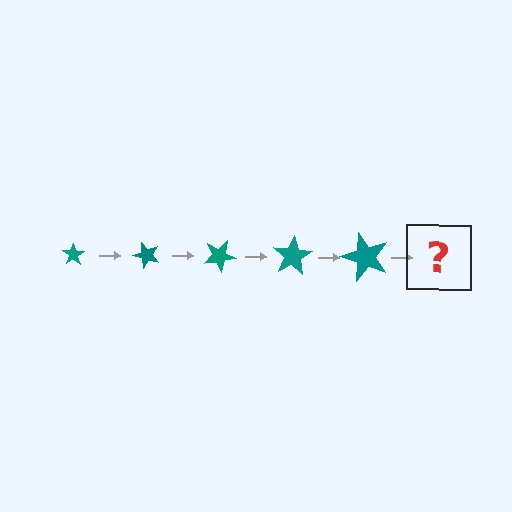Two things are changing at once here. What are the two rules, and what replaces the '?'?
The two rules are that the star grows larger each step and it rotates 50 degrees each step. The '?' should be a star, larger than the previous one and rotated 250 degrees from the start.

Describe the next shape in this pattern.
It should be a star, larger than the previous one and rotated 250 degrees from the start.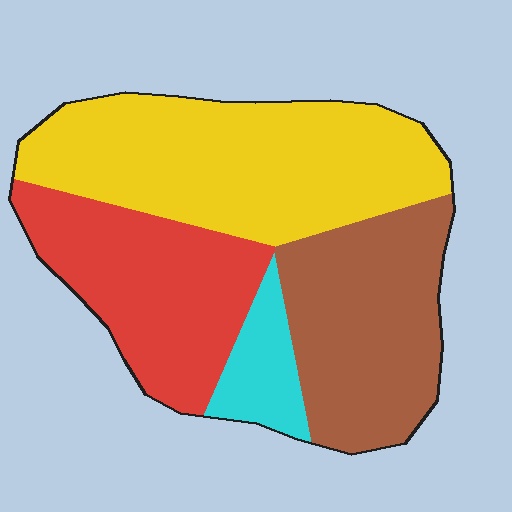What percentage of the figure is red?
Red takes up between a sixth and a third of the figure.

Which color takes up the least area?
Cyan, at roughly 10%.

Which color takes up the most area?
Yellow, at roughly 40%.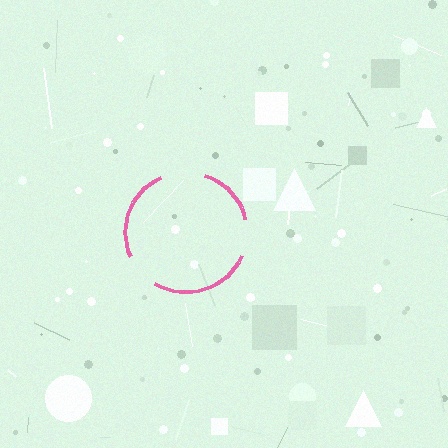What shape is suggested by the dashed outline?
The dashed outline suggests a circle.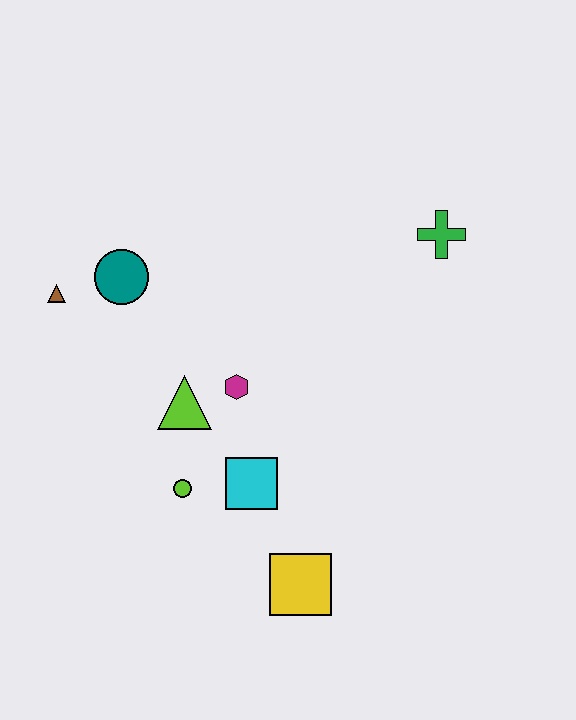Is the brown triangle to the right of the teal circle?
No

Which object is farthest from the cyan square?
The green cross is farthest from the cyan square.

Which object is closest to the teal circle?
The brown triangle is closest to the teal circle.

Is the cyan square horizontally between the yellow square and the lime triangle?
Yes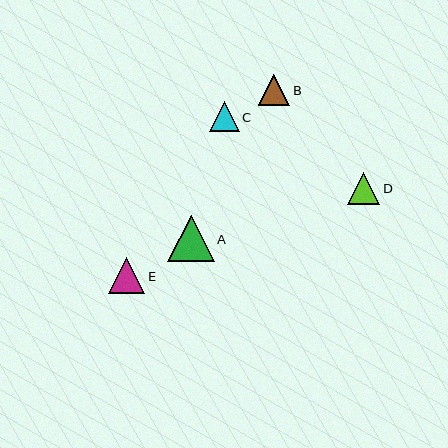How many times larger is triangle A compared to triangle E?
Triangle A is approximately 1.3 times the size of triangle E.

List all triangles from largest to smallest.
From largest to smallest: A, E, D, B, C.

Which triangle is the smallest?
Triangle C is the smallest with a size of approximately 29 pixels.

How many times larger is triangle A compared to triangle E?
Triangle A is approximately 1.3 times the size of triangle E.